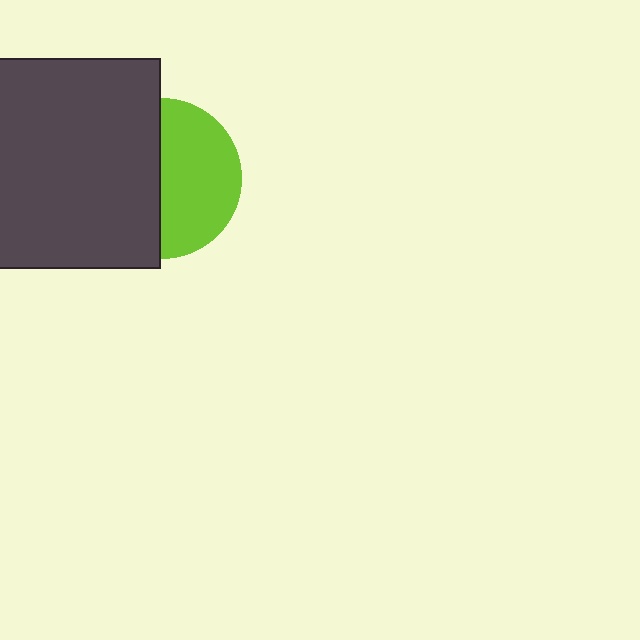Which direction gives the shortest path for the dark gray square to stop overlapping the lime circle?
Moving left gives the shortest separation.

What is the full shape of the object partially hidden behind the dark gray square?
The partially hidden object is a lime circle.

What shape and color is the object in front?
The object in front is a dark gray square.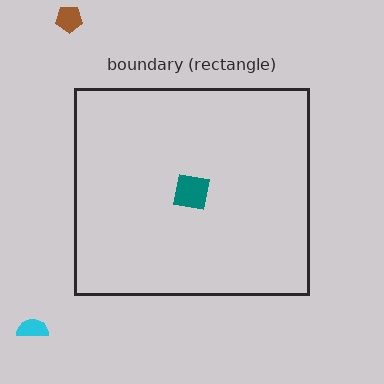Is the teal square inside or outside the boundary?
Inside.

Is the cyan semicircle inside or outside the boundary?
Outside.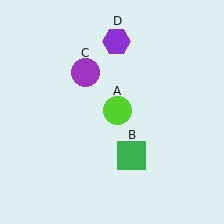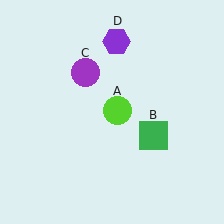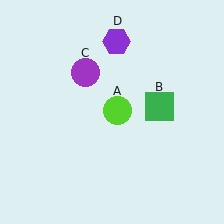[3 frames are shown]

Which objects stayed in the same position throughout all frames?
Lime circle (object A) and purple circle (object C) and purple hexagon (object D) remained stationary.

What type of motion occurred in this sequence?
The green square (object B) rotated counterclockwise around the center of the scene.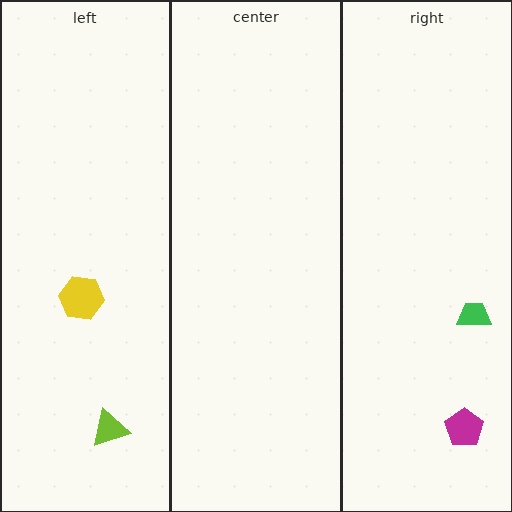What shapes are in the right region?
The green trapezoid, the magenta pentagon.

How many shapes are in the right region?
2.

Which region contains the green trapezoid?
The right region.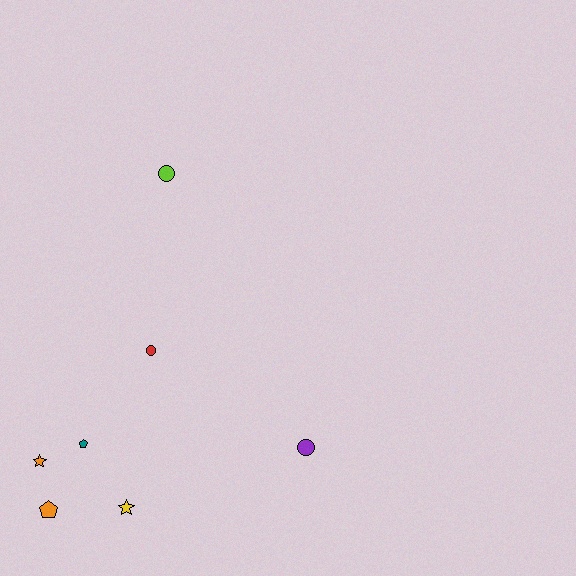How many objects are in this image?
There are 7 objects.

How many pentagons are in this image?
There are 2 pentagons.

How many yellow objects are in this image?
There is 1 yellow object.